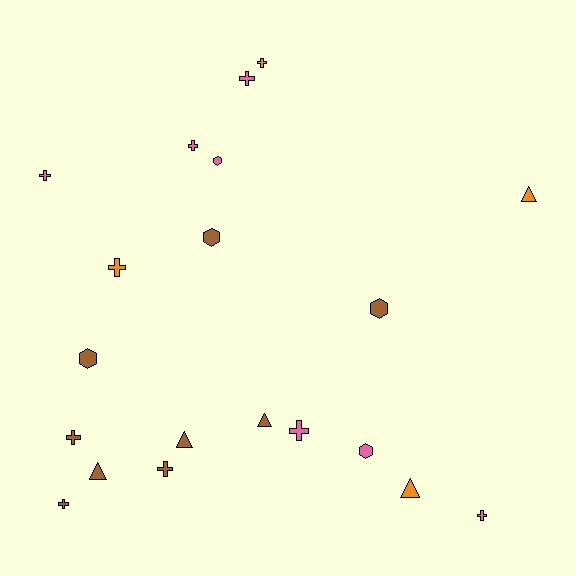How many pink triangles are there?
There are no pink triangles.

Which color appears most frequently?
Brown, with 9 objects.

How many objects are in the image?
There are 20 objects.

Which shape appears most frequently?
Cross, with 10 objects.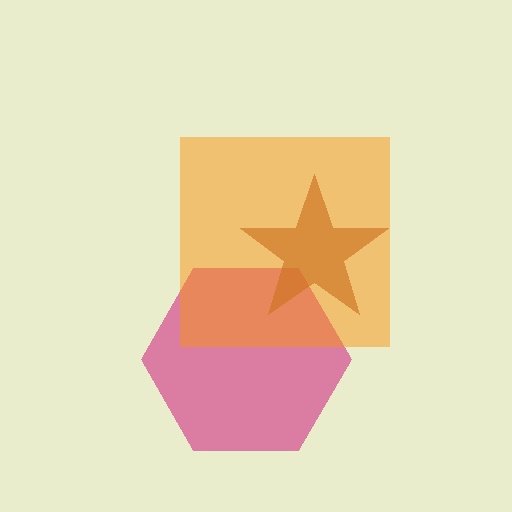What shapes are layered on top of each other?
The layered shapes are: a magenta hexagon, a brown star, an orange square.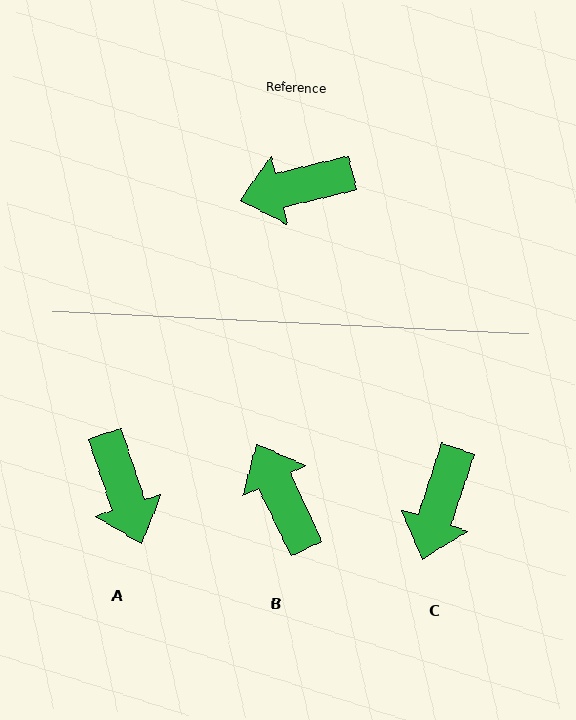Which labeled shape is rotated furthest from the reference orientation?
A, about 95 degrees away.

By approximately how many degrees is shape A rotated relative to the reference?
Approximately 95 degrees counter-clockwise.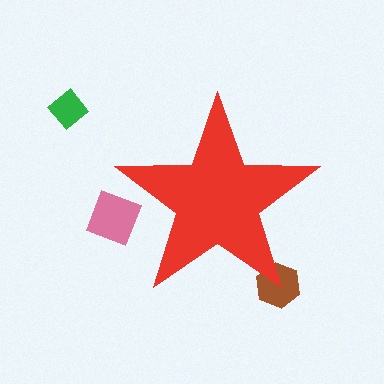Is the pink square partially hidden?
Yes, the pink square is partially hidden behind the red star.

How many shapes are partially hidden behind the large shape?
2 shapes are partially hidden.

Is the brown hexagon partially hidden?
Yes, the brown hexagon is partially hidden behind the red star.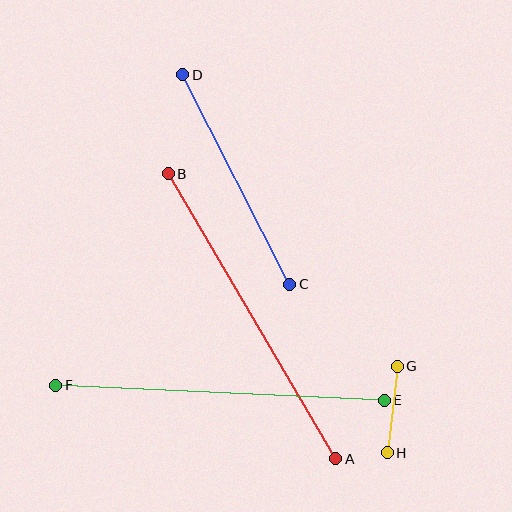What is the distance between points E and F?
The distance is approximately 329 pixels.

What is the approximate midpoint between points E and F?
The midpoint is at approximately (220, 393) pixels.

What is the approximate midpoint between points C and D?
The midpoint is at approximately (236, 179) pixels.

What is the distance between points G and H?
The distance is approximately 87 pixels.